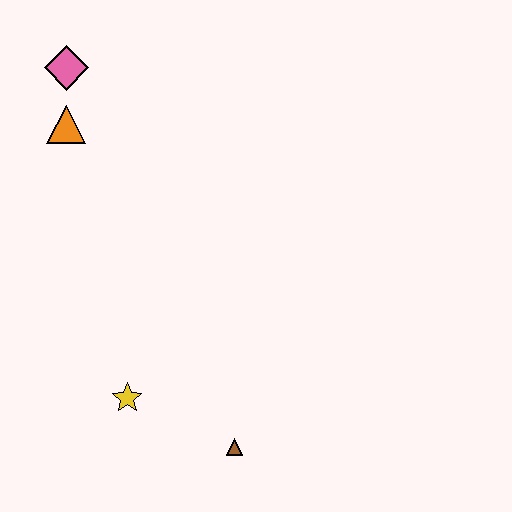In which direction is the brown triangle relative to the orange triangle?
The brown triangle is below the orange triangle.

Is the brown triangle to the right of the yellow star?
Yes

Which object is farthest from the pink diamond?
The brown triangle is farthest from the pink diamond.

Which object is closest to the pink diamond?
The orange triangle is closest to the pink diamond.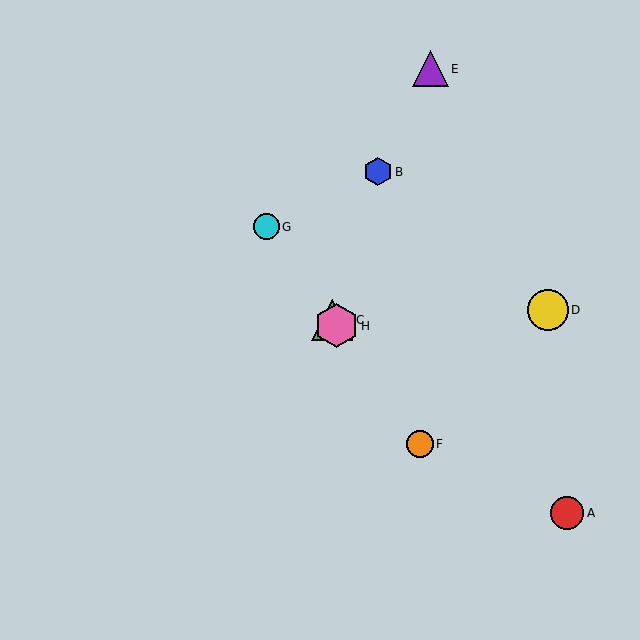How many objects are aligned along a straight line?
4 objects (C, F, G, H) are aligned along a straight line.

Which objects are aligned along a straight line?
Objects C, F, G, H are aligned along a straight line.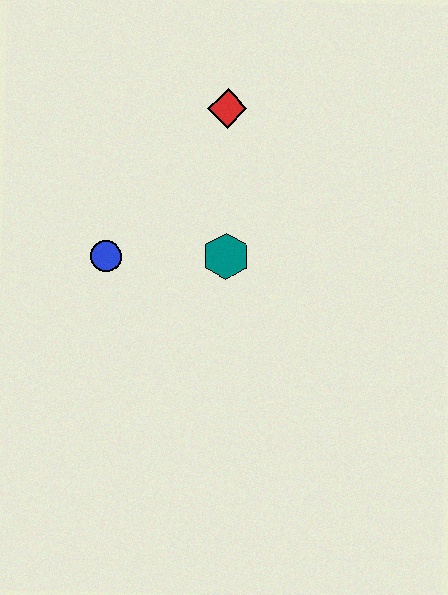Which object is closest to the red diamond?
The teal hexagon is closest to the red diamond.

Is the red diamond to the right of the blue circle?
Yes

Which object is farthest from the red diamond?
The blue circle is farthest from the red diamond.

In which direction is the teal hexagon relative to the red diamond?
The teal hexagon is below the red diamond.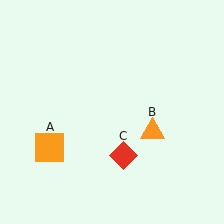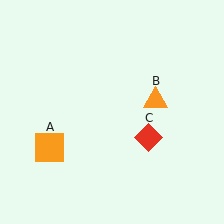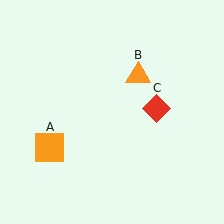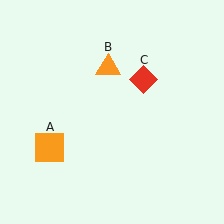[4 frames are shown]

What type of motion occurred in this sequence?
The orange triangle (object B), red diamond (object C) rotated counterclockwise around the center of the scene.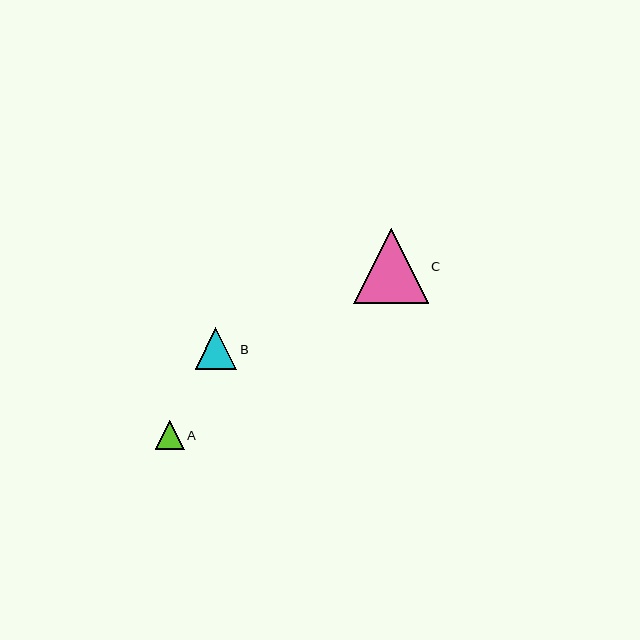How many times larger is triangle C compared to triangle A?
Triangle C is approximately 2.6 times the size of triangle A.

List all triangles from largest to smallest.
From largest to smallest: C, B, A.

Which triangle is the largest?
Triangle C is the largest with a size of approximately 74 pixels.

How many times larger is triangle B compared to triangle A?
Triangle B is approximately 1.4 times the size of triangle A.